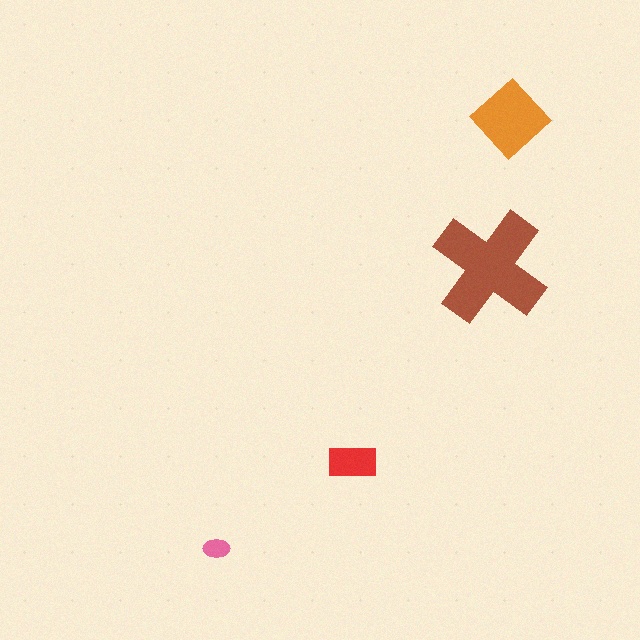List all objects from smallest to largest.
The pink ellipse, the red rectangle, the orange diamond, the brown cross.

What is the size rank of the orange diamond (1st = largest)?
2nd.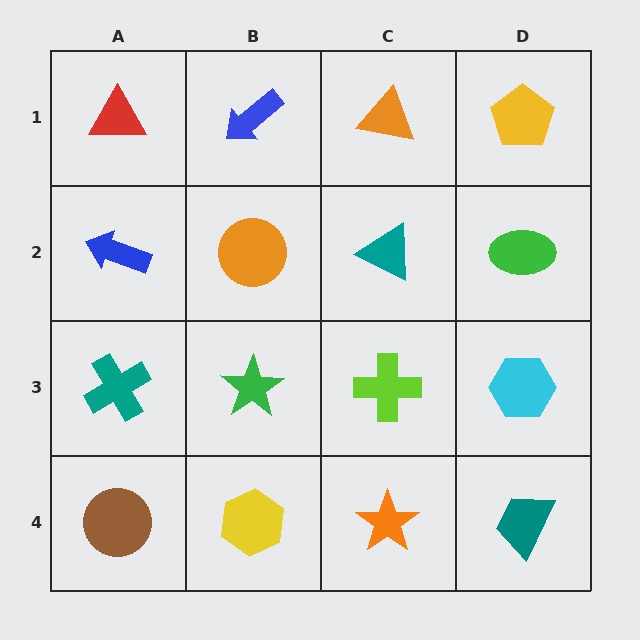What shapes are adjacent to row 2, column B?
A blue arrow (row 1, column B), a green star (row 3, column B), a blue arrow (row 2, column A), a teal triangle (row 2, column C).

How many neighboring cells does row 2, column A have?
3.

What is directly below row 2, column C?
A lime cross.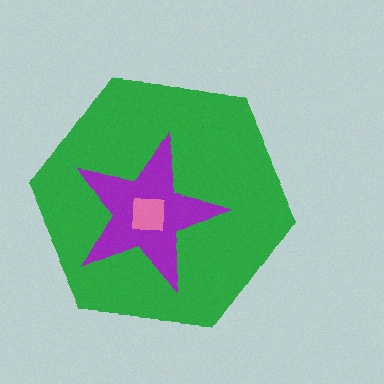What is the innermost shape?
The pink square.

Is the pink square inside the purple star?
Yes.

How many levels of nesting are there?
3.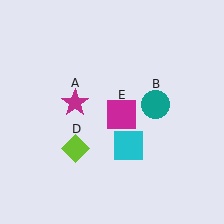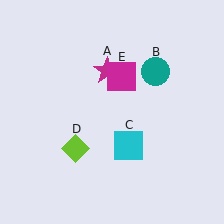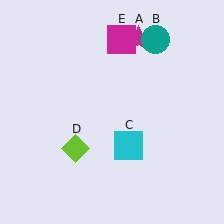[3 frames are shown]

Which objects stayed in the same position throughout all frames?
Cyan square (object C) and lime diamond (object D) remained stationary.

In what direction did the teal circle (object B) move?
The teal circle (object B) moved up.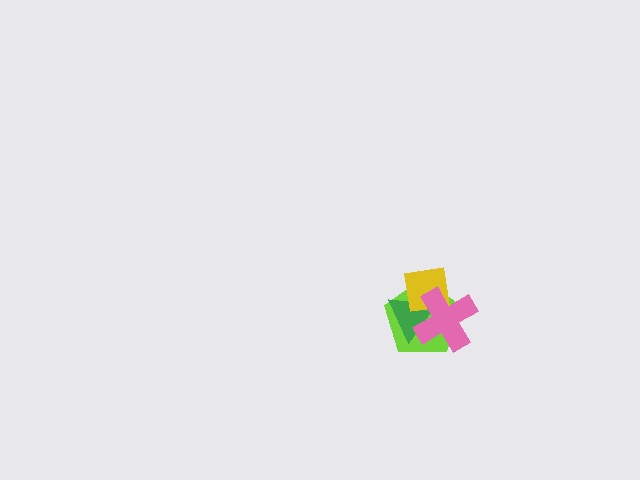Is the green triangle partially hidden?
Yes, it is partially covered by another shape.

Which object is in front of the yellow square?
The pink cross is in front of the yellow square.